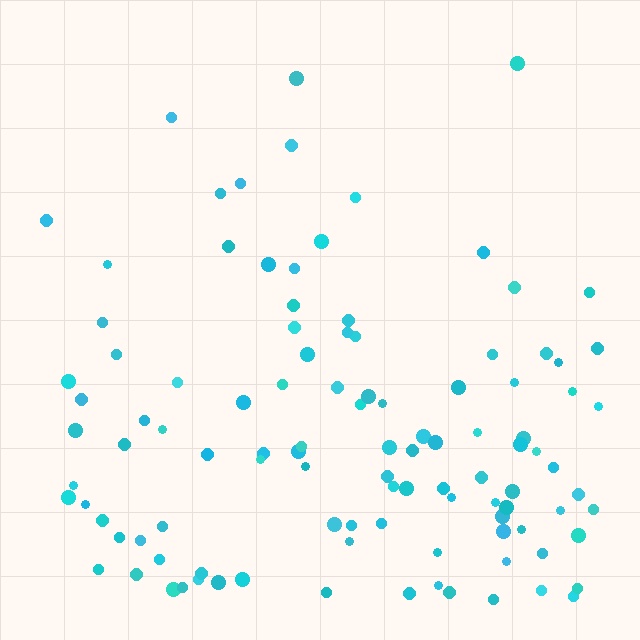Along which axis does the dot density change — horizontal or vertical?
Vertical.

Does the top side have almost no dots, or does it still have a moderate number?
Still a moderate number, just noticeably fewer than the bottom.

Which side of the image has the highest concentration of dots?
The bottom.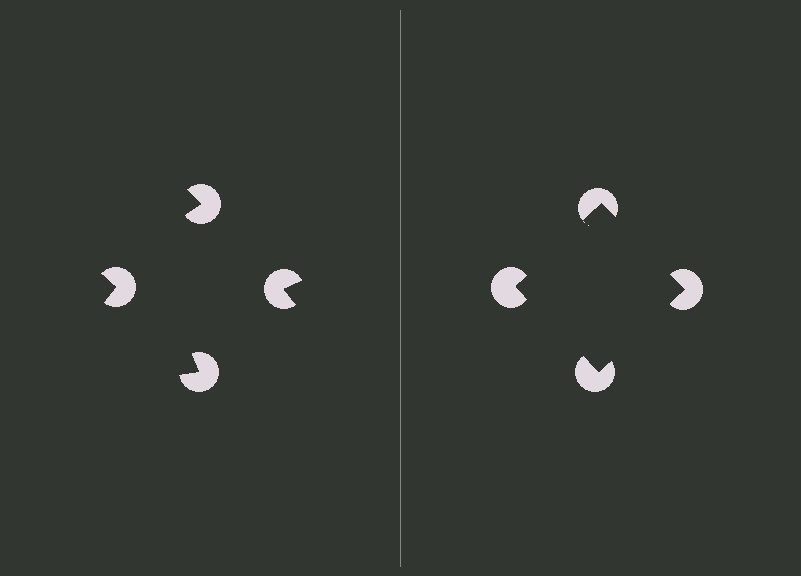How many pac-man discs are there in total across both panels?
8 — 4 on each side.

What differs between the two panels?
The pac-man discs are positioned identically on both sides; only the wedge orientations differ. On the right they align to a square; on the left they are misaligned.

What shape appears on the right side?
An illusory square.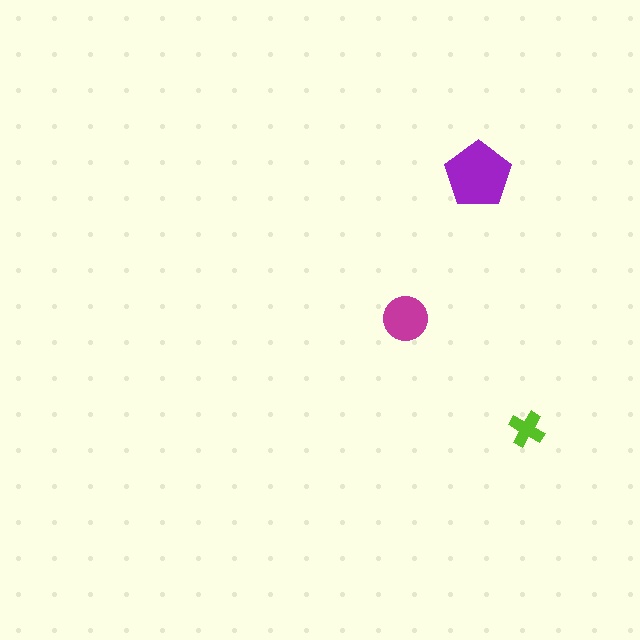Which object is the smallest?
The lime cross.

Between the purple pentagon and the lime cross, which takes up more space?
The purple pentagon.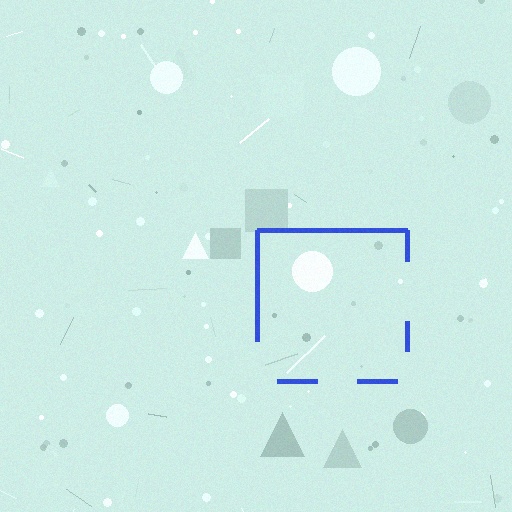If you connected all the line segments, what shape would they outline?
They would outline a square.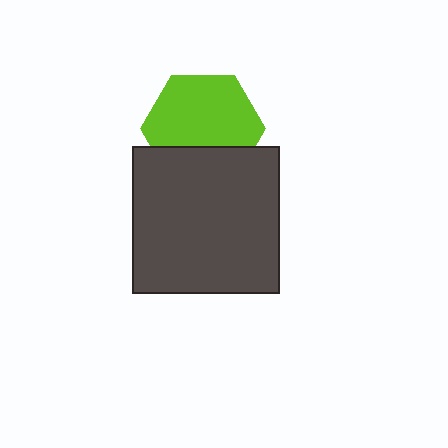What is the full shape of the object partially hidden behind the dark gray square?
The partially hidden object is a lime hexagon.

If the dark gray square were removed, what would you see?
You would see the complete lime hexagon.